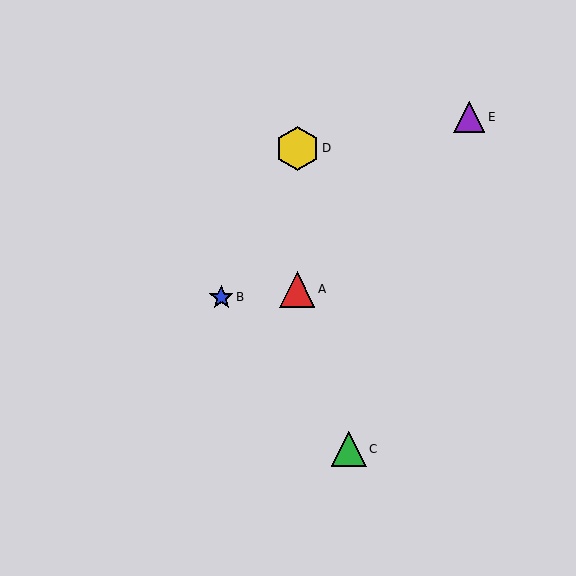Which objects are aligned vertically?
Objects A, D are aligned vertically.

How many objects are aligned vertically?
2 objects (A, D) are aligned vertically.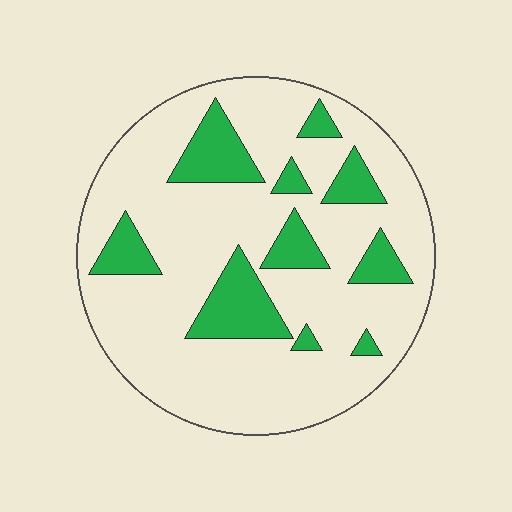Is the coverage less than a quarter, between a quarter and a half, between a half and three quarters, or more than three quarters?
Less than a quarter.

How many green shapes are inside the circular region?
10.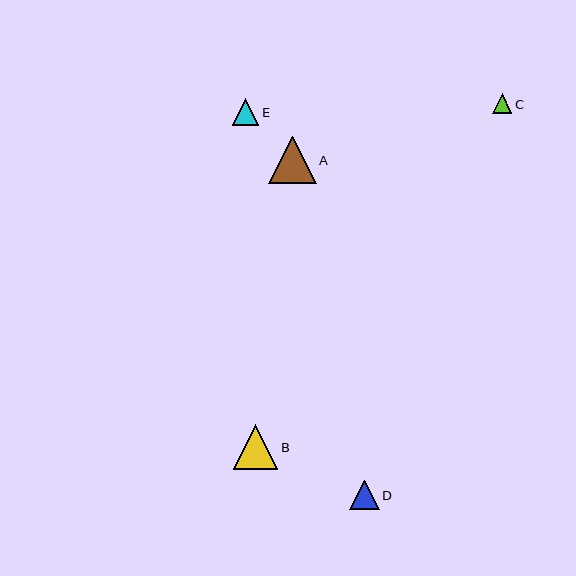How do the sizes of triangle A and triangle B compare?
Triangle A and triangle B are approximately the same size.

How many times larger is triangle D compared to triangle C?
Triangle D is approximately 1.5 times the size of triangle C.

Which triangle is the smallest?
Triangle C is the smallest with a size of approximately 19 pixels.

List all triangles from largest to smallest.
From largest to smallest: A, B, D, E, C.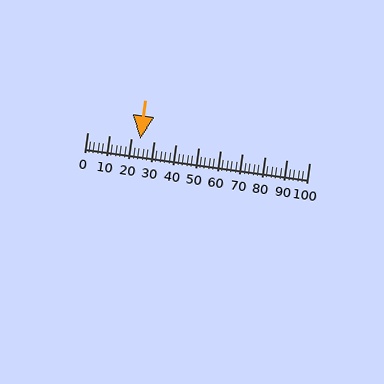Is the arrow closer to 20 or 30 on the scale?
The arrow is closer to 20.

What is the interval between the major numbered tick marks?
The major tick marks are spaced 10 units apart.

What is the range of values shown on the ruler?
The ruler shows values from 0 to 100.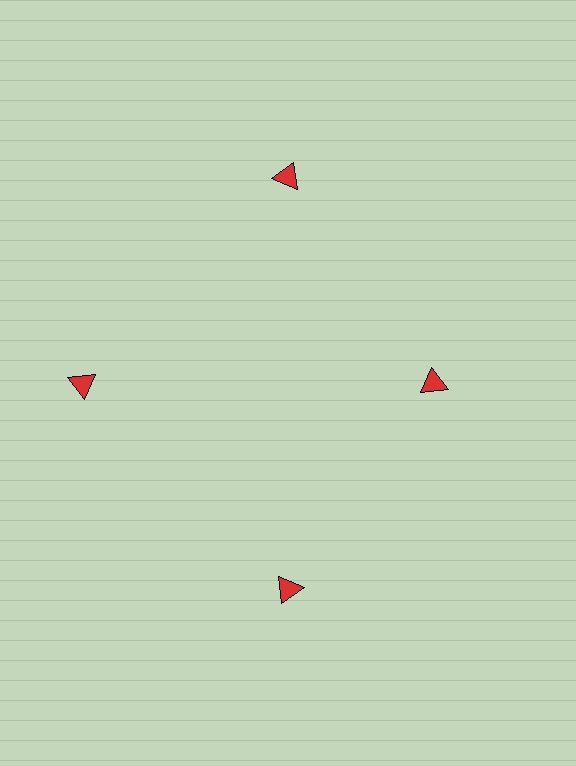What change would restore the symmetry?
The symmetry would be restored by moving it outward, back onto the ring so that all 4 triangles sit at equal angles and equal distance from the center.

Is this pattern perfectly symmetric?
No. The 4 red triangles are arranged in a ring, but one element near the 3 o'clock position is pulled inward toward the center, breaking the 4-fold rotational symmetry.